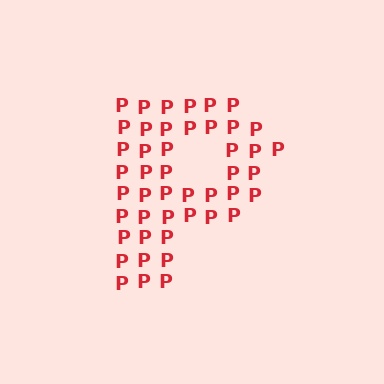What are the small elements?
The small elements are letter P's.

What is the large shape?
The large shape is the letter P.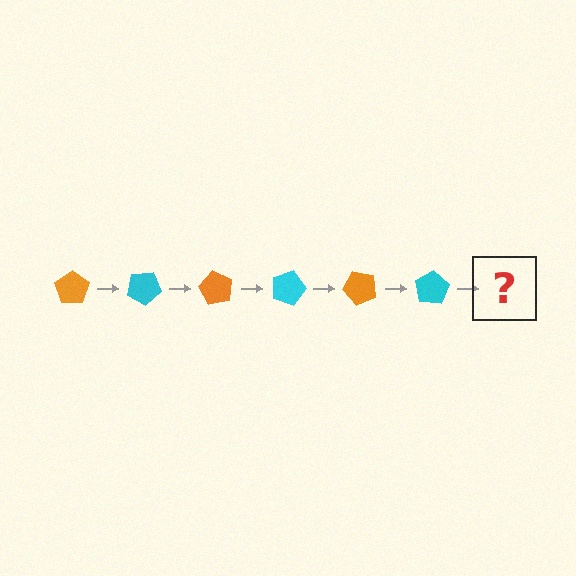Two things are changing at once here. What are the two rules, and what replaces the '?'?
The two rules are that it rotates 30 degrees each step and the color cycles through orange and cyan. The '?' should be an orange pentagon, rotated 180 degrees from the start.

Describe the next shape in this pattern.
It should be an orange pentagon, rotated 180 degrees from the start.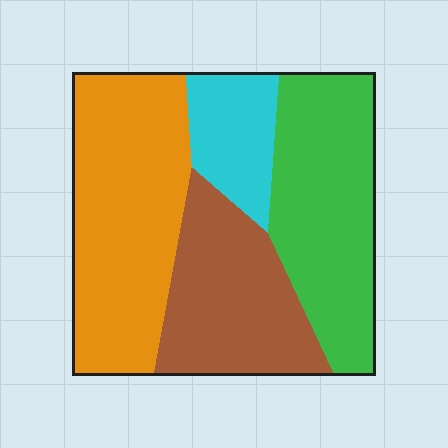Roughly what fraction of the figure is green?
Green takes up about one third (1/3) of the figure.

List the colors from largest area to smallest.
From largest to smallest: orange, green, brown, cyan.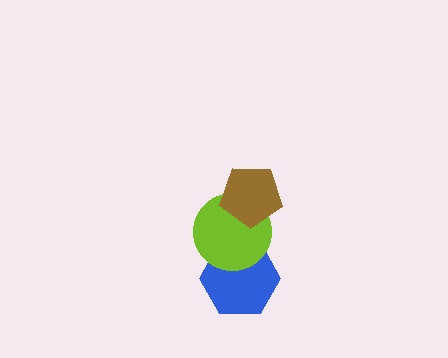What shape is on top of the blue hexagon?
The lime circle is on top of the blue hexagon.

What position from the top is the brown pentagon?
The brown pentagon is 1st from the top.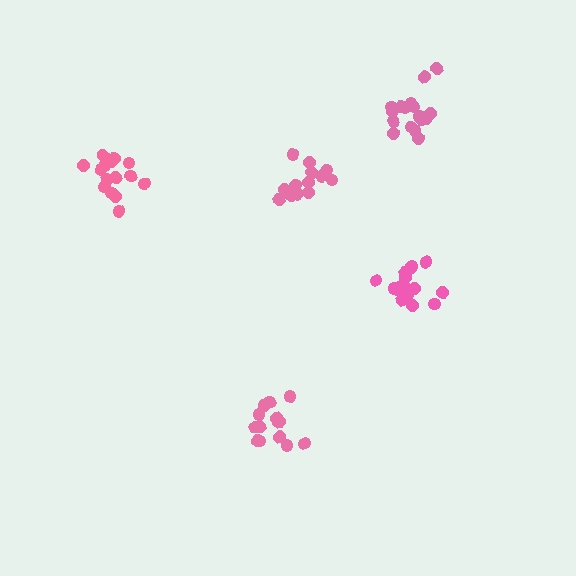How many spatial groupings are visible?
There are 5 spatial groupings.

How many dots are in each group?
Group 1: 13 dots, Group 2: 16 dots, Group 3: 14 dots, Group 4: 15 dots, Group 5: 17 dots (75 total).